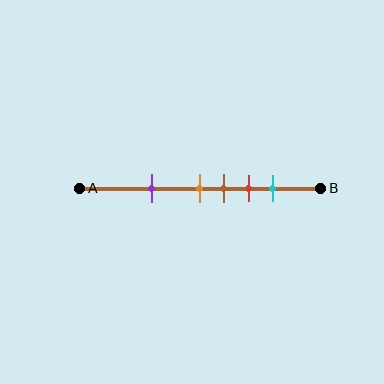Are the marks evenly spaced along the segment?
No, the marks are not evenly spaced.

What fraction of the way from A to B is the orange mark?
The orange mark is approximately 50% (0.5) of the way from A to B.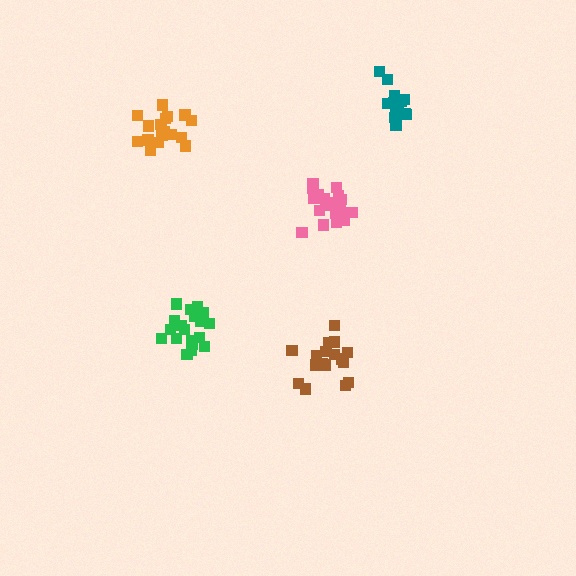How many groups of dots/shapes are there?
There are 5 groups.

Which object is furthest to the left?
The orange cluster is leftmost.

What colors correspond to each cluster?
The clusters are colored: brown, pink, green, orange, teal.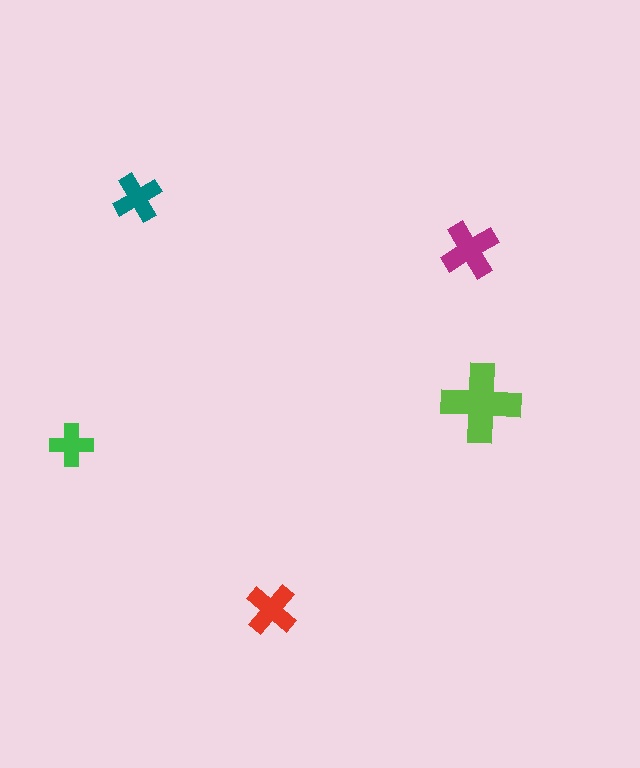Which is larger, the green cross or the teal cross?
The teal one.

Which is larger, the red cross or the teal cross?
The red one.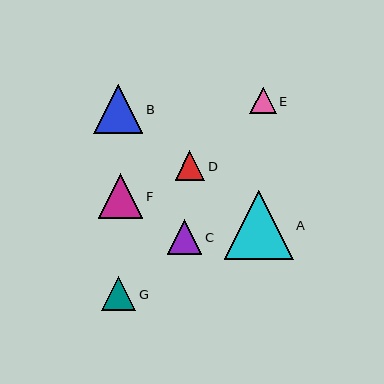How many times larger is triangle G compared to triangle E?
Triangle G is approximately 1.3 times the size of triangle E.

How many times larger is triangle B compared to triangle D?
Triangle B is approximately 1.7 times the size of triangle D.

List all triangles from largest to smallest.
From largest to smallest: A, B, F, C, G, D, E.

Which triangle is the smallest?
Triangle E is the smallest with a size of approximately 26 pixels.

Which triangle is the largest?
Triangle A is the largest with a size of approximately 69 pixels.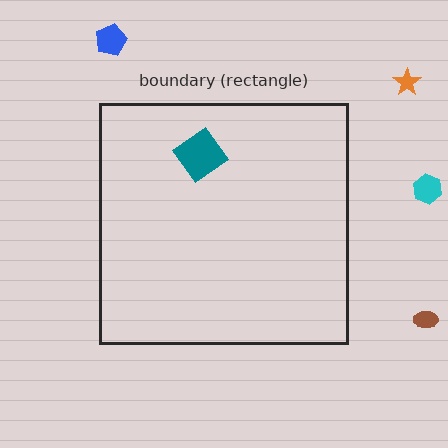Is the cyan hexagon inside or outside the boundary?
Outside.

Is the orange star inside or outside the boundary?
Outside.